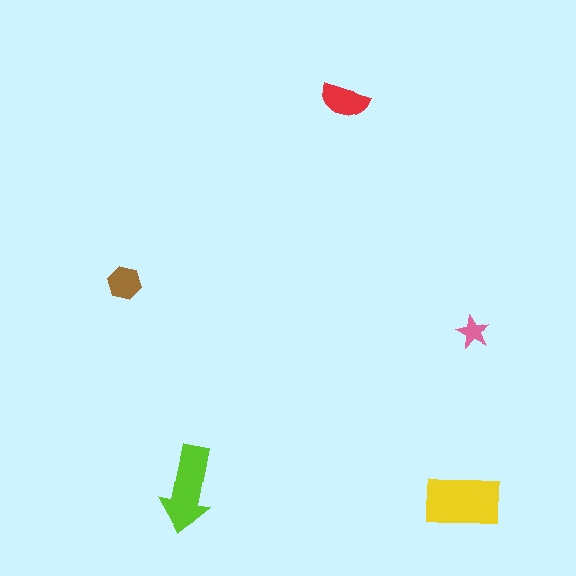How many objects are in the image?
There are 5 objects in the image.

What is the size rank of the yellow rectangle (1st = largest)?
1st.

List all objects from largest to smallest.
The yellow rectangle, the lime arrow, the red semicircle, the brown hexagon, the pink star.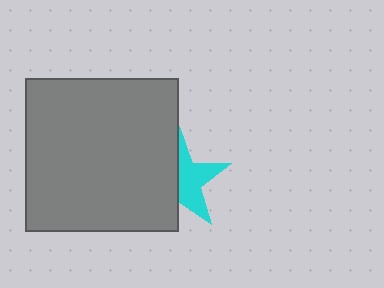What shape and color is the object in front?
The object in front is a gray square.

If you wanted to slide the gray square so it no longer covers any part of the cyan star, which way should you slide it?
Slide it left — that is the most direct way to separate the two shapes.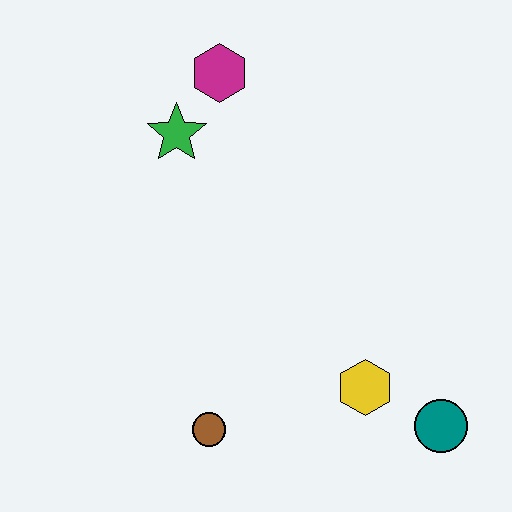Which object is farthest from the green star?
The teal circle is farthest from the green star.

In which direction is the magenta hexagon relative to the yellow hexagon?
The magenta hexagon is above the yellow hexagon.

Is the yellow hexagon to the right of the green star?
Yes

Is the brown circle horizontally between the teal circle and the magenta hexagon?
No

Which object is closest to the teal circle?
The yellow hexagon is closest to the teal circle.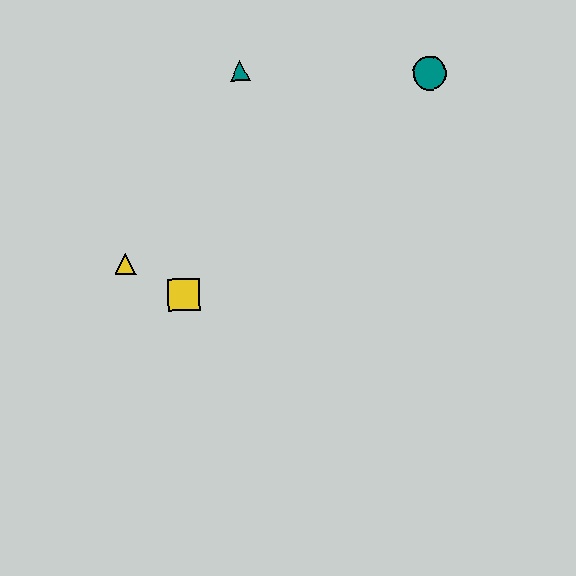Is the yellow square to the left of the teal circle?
Yes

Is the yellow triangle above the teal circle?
No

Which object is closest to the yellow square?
The yellow triangle is closest to the yellow square.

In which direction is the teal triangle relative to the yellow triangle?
The teal triangle is above the yellow triangle.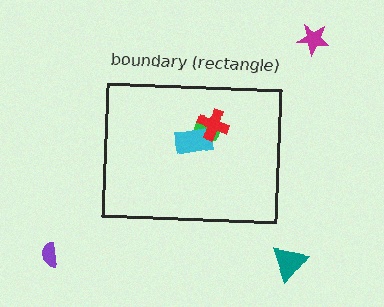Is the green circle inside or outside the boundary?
Inside.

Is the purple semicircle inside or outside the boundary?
Outside.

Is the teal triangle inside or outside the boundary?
Outside.